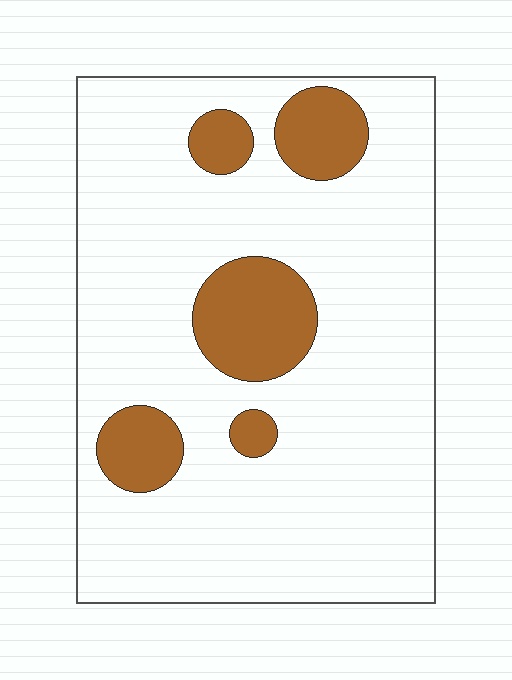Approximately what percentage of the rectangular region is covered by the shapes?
Approximately 15%.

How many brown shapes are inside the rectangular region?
5.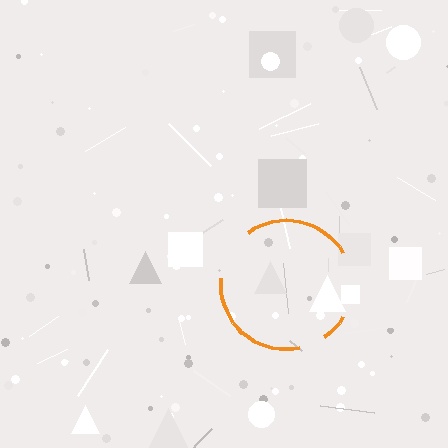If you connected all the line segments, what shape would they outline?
They would outline a circle.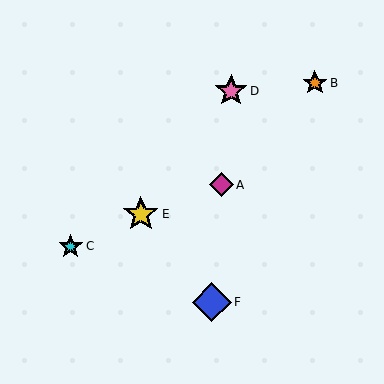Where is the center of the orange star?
The center of the orange star is at (315, 83).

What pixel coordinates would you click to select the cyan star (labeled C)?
Click at (71, 246) to select the cyan star C.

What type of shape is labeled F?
Shape F is a blue diamond.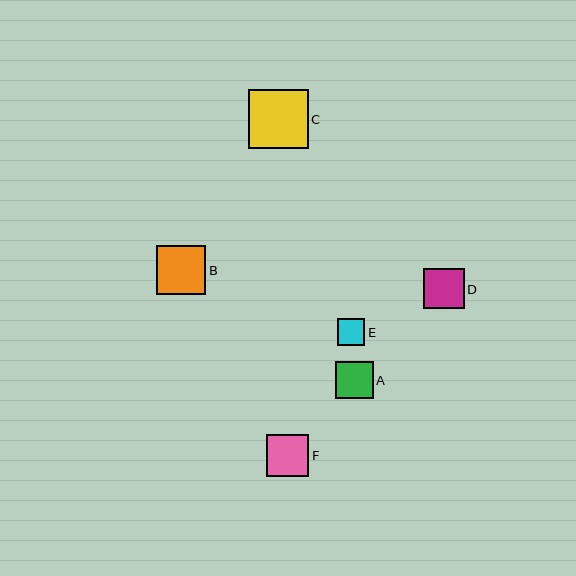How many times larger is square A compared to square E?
Square A is approximately 1.4 times the size of square E.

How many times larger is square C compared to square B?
Square C is approximately 1.2 times the size of square B.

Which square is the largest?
Square C is the largest with a size of approximately 59 pixels.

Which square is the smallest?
Square E is the smallest with a size of approximately 27 pixels.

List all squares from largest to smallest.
From largest to smallest: C, B, F, D, A, E.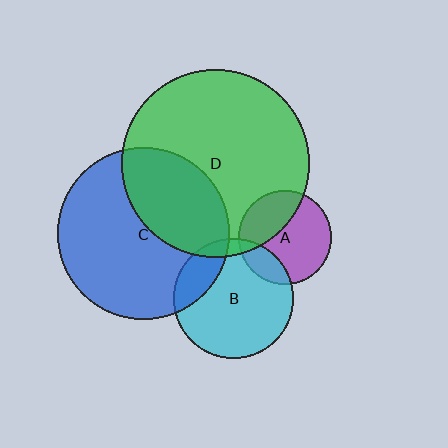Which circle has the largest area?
Circle D (green).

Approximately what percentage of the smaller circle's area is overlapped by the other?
Approximately 5%.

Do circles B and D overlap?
Yes.